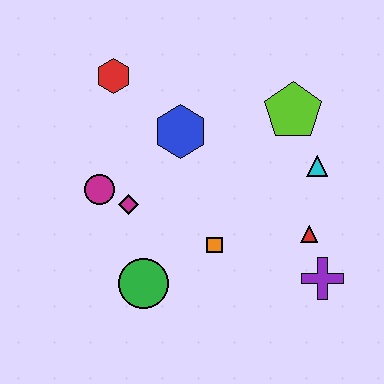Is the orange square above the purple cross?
Yes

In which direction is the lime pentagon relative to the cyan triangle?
The lime pentagon is above the cyan triangle.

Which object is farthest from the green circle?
The lime pentagon is farthest from the green circle.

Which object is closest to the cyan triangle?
The lime pentagon is closest to the cyan triangle.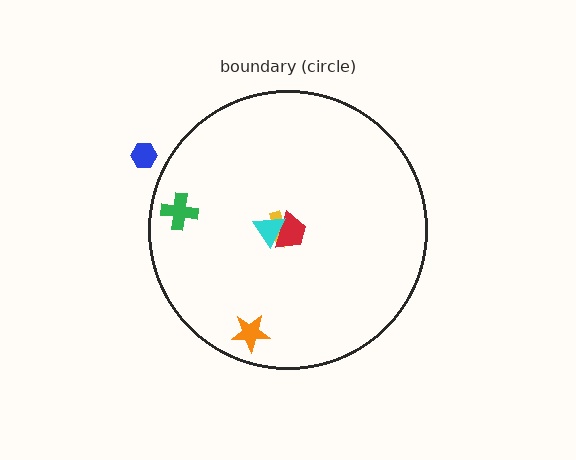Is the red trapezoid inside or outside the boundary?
Inside.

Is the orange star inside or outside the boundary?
Inside.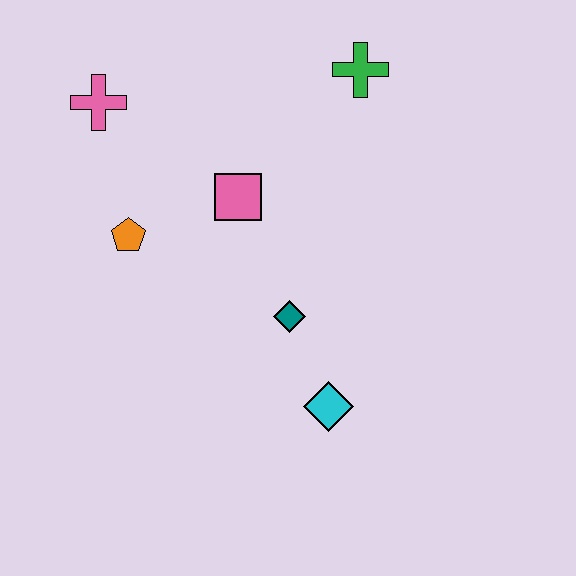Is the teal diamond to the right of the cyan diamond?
No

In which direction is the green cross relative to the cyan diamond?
The green cross is above the cyan diamond.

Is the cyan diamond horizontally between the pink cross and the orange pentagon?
No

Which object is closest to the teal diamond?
The cyan diamond is closest to the teal diamond.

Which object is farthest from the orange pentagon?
The green cross is farthest from the orange pentagon.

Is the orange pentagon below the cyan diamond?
No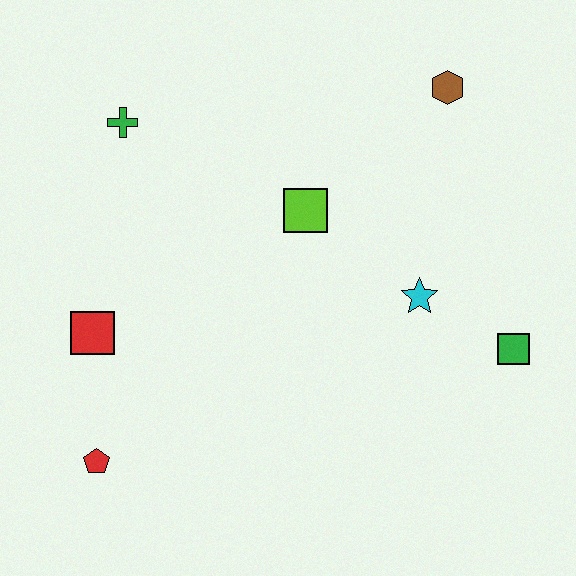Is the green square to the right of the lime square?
Yes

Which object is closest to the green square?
The cyan star is closest to the green square.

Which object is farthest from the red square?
The brown hexagon is farthest from the red square.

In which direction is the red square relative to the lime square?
The red square is to the left of the lime square.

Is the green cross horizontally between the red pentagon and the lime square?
Yes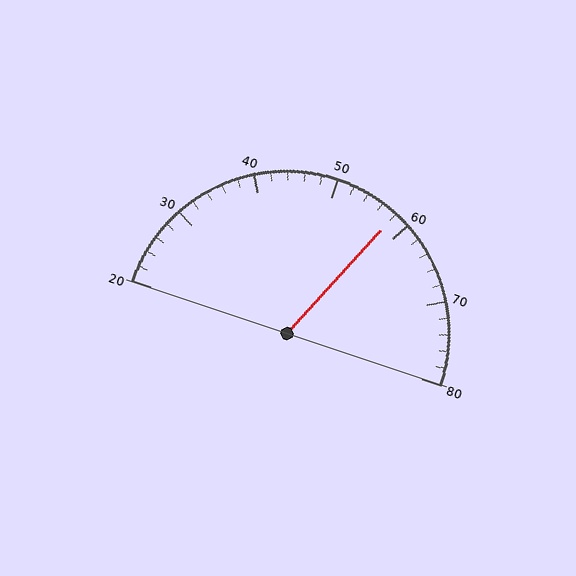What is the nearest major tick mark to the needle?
The nearest major tick mark is 60.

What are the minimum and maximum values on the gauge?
The gauge ranges from 20 to 80.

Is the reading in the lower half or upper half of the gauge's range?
The reading is in the upper half of the range (20 to 80).